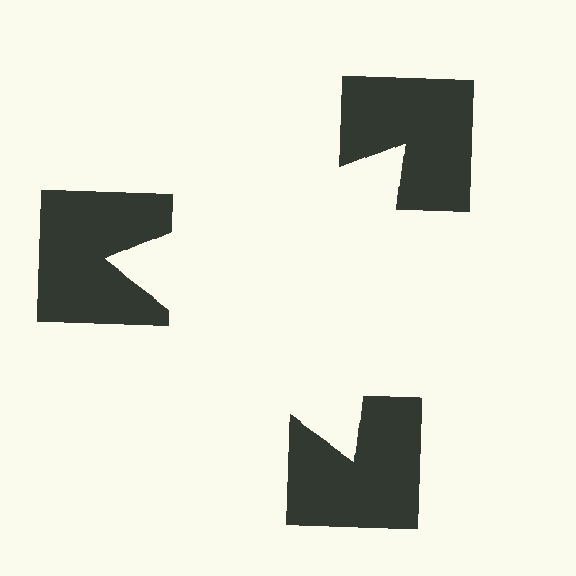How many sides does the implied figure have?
3 sides.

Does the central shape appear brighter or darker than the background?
It typically appears slightly brighter than the background, even though no actual brightness change is drawn.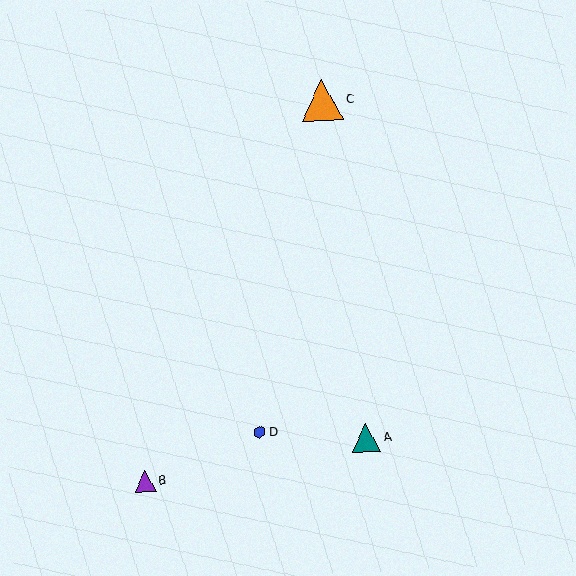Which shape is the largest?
The orange triangle (labeled C) is the largest.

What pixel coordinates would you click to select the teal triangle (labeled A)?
Click at (366, 438) to select the teal triangle A.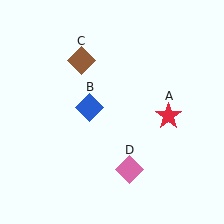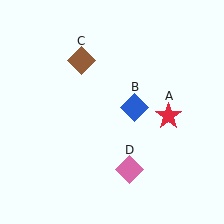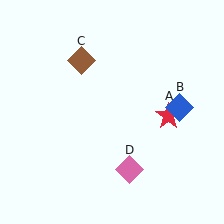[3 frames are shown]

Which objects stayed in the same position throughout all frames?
Red star (object A) and brown diamond (object C) and pink diamond (object D) remained stationary.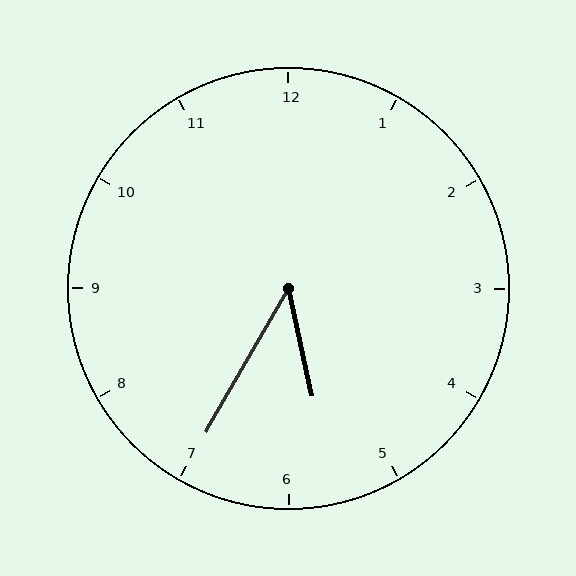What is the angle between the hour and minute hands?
Approximately 42 degrees.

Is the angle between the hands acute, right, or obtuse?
It is acute.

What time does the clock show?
5:35.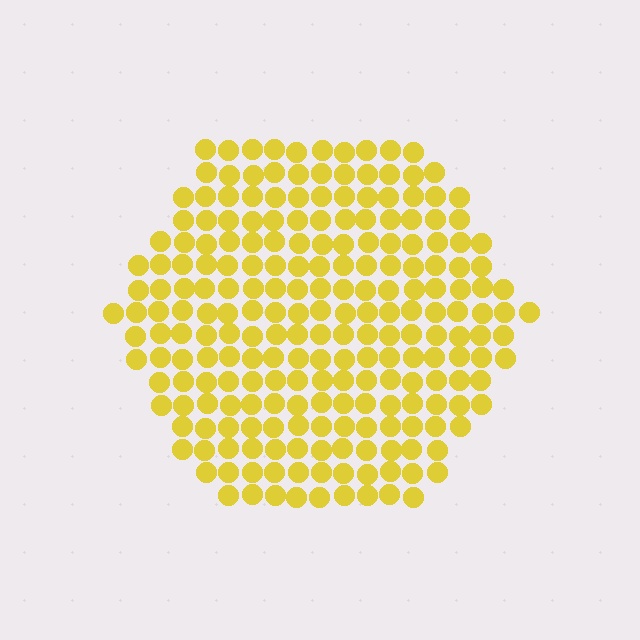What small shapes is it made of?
It is made of small circles.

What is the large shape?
The large shape is a hexagon.